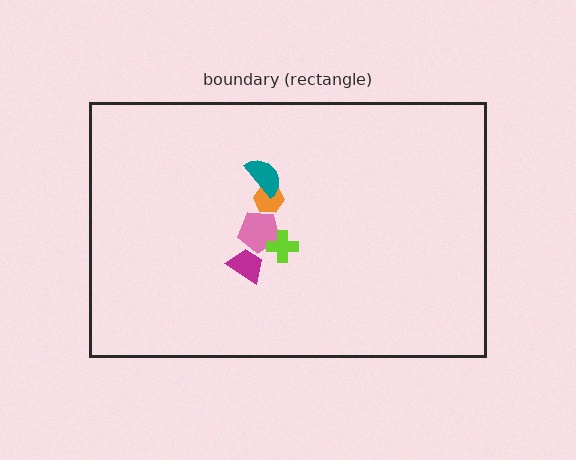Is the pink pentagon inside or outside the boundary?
Inside.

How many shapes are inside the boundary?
5 inside, 0 outside.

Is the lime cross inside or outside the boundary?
Inside.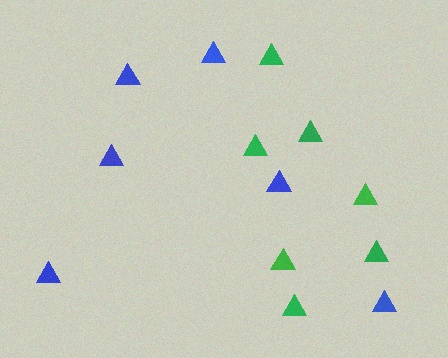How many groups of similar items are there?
There are 2 groups: one group of green triangles (7) and one group of blue triangles (6).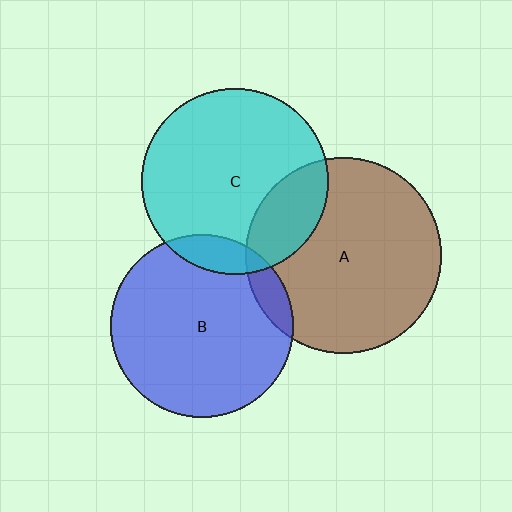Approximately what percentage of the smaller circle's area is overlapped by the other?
Approximately 20%.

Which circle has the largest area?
Circle A (brown).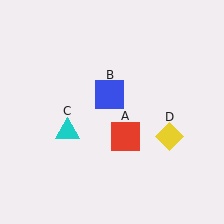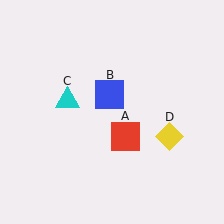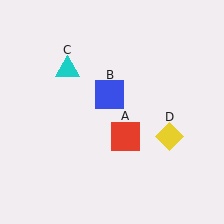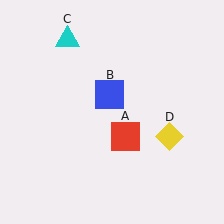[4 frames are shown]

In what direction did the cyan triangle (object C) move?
The cyan triangle (object C) moved up.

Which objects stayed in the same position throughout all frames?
Red square (object A) and blue square (object B) and yellow diamond (object D) remained stationary.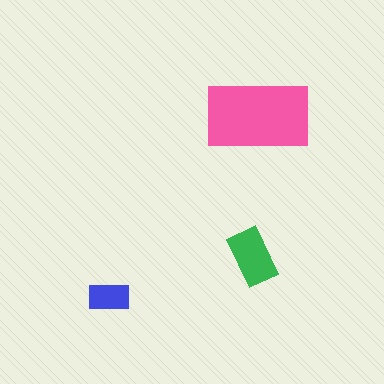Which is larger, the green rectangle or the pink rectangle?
The pink one.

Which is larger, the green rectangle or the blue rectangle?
The green one.